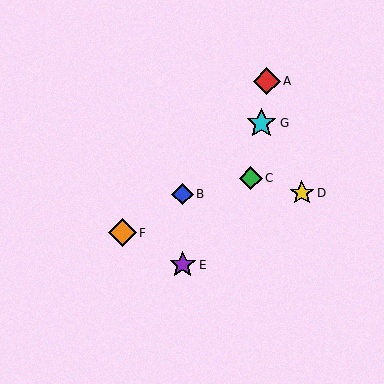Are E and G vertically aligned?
No, E is at x≈183 and G is at x≈261.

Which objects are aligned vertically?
Objects B, E are aligned vertically.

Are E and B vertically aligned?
Yes, both are at x≈183.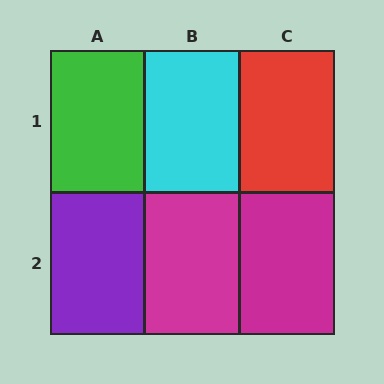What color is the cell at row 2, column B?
Magenta.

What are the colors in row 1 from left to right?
Green, cyan, red.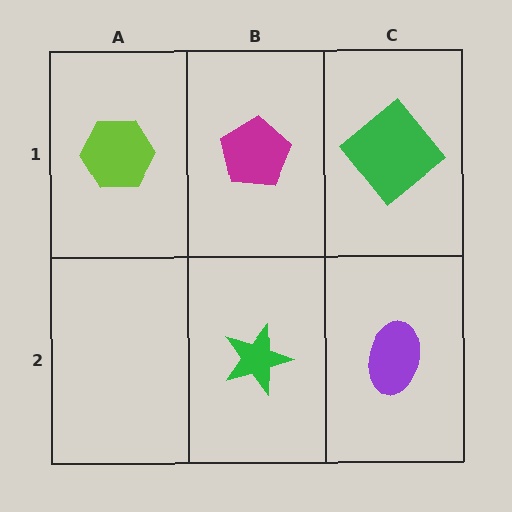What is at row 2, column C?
A purple ellipse.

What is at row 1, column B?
A magenta pentagon.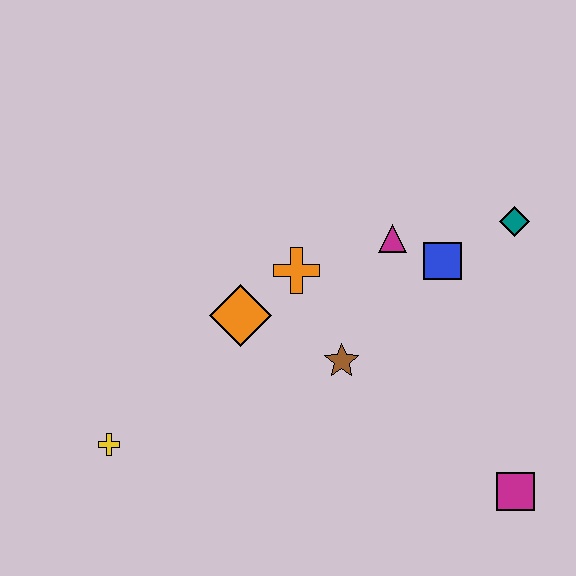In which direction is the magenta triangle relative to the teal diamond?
The magenta triangle is to the left of the teal diamond.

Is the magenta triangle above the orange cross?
Yes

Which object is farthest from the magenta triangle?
The yellow cross is farthest from the magenta triangle.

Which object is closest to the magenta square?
The brown star is closest to the magenta square.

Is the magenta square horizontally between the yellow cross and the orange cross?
No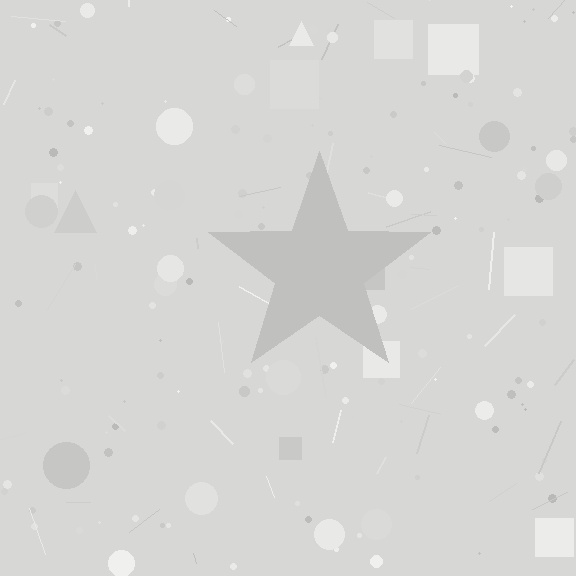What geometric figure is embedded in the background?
A star is embedded in the background.